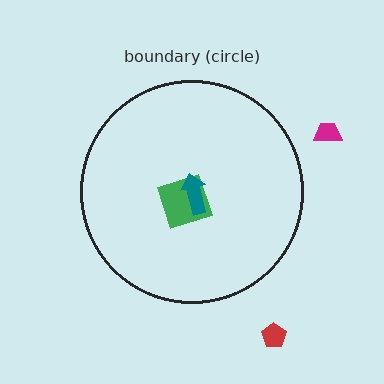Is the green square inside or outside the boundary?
Inside.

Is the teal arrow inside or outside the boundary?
Inside.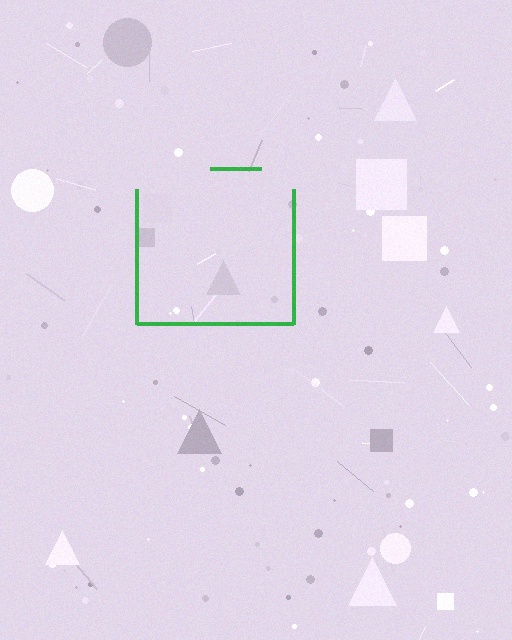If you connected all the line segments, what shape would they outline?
They would outline a square.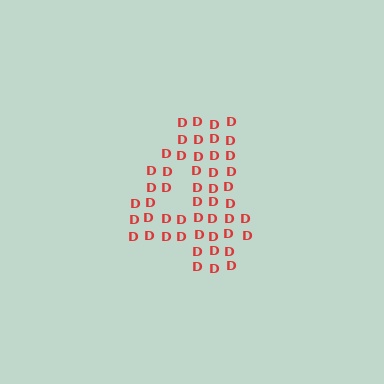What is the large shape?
The large shape is the digit 4.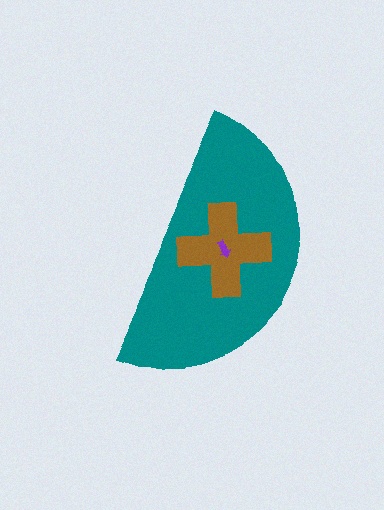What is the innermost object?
The purple arrow.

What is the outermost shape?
The teal semicircle.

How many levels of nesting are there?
3.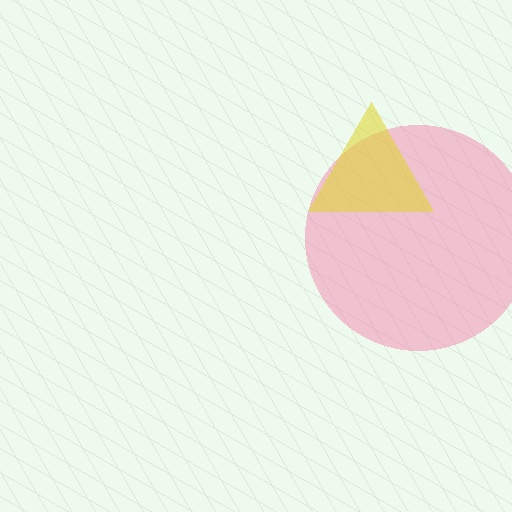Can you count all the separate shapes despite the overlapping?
Yes, there are 2 separate shapes.